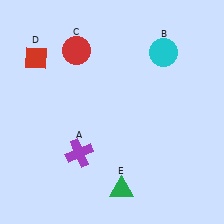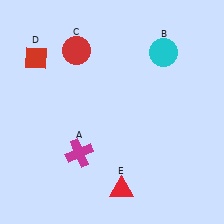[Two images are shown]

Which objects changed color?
A changed from purple to magenta. E changed from green to red.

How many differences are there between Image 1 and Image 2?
There are 2 differences between the two images.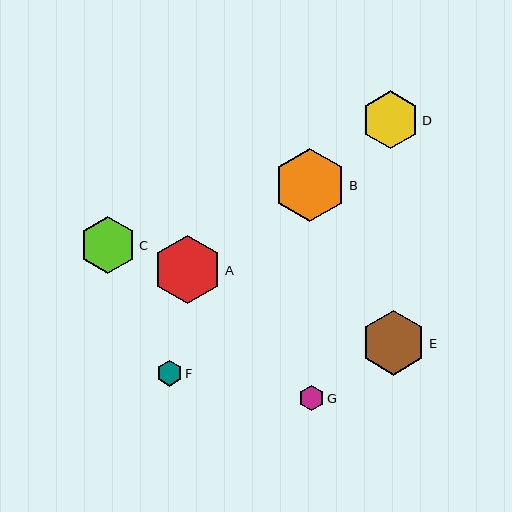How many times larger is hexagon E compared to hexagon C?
Hexagon E is approximately 1.1 times the size of hexagon C.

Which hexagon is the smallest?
Hexagon G is the smallest with a size of approximately 25 pixels.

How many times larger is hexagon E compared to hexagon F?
Hexagon E is approximately 2.5 times the size of hexagon F.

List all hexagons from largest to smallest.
From largest to smallest: B, A, E, D, C, F, G.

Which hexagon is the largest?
Hexagon B is the largest with a size of approximately 73 pixels.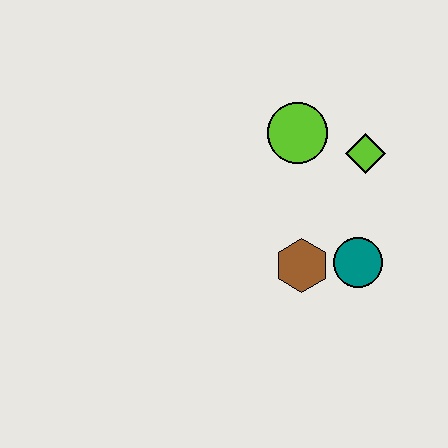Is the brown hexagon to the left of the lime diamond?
Yes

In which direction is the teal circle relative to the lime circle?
The teal circle is below the lime circle.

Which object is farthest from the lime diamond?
The brown hexagon is farthest from the lime diamond.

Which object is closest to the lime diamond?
The lime circle is closest to the lime diamond.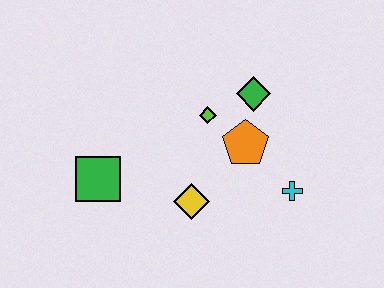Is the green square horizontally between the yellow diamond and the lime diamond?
No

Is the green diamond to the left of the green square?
No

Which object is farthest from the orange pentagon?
The green square is farthest from the orange pentagon.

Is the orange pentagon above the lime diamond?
No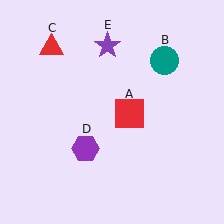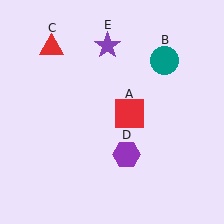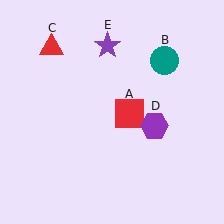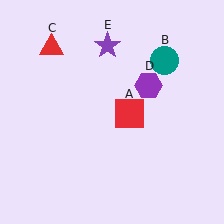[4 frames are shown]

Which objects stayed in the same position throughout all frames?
Red square (object A) and teal circle (object B) and red triangle (object C) and purple star (object E) remained stationary.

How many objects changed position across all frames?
1 object changed position: purple hexagon (object D).